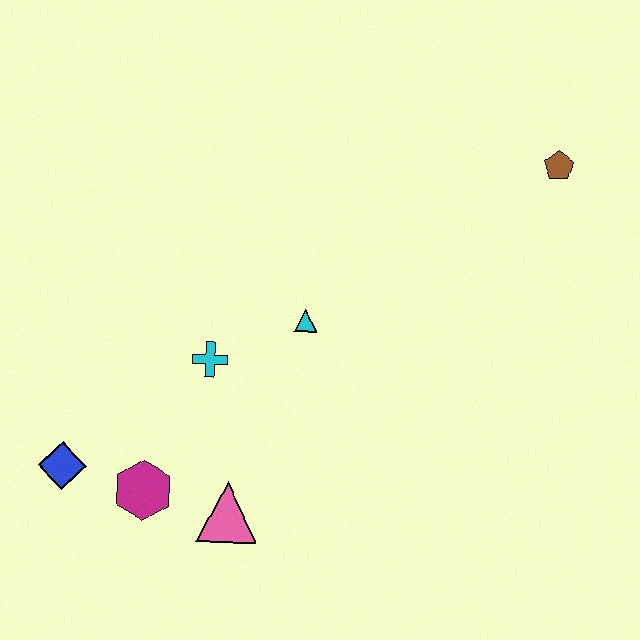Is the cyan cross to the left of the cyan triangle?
Yes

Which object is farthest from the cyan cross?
The brown pentagon is farthest from the cyan cross.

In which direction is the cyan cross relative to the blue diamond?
The cyan cross is to the right of the blue diamond.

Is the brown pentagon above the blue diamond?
Yes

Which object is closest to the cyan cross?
The cyan triangle is closest to the cyan cross.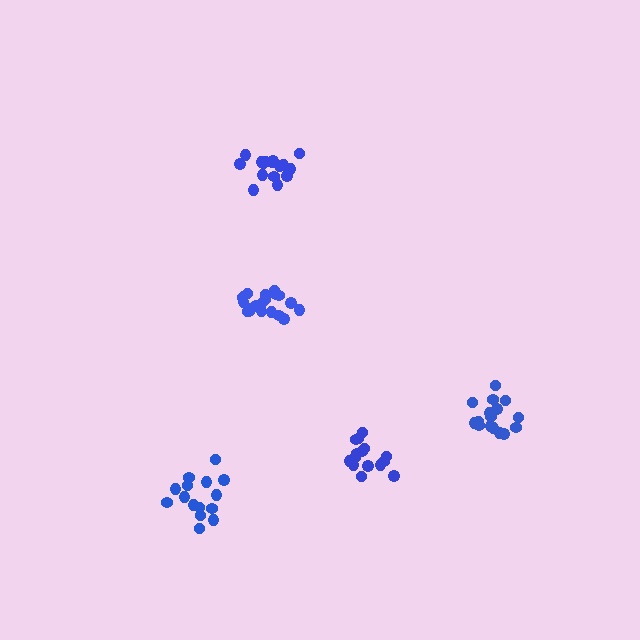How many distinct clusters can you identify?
There are 5 distinct clusters.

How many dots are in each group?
Group 1: 15 dots, Group 2: 15 dots, Group 3: 16 dots, Group 4: 16 dots, Group 5: 21 dots (83 total).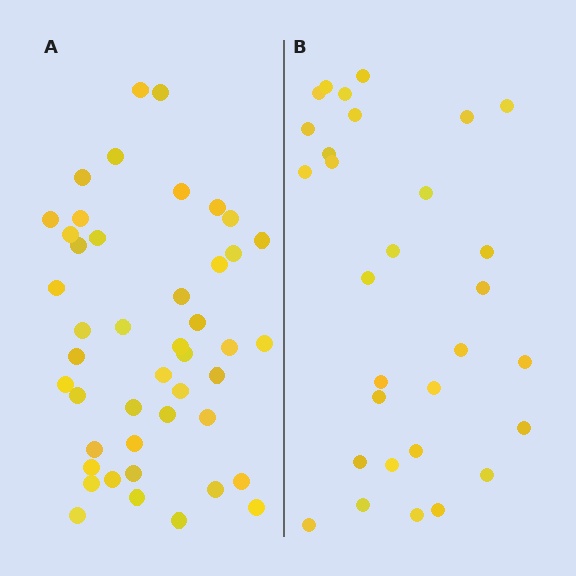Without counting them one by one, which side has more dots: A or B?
Region A (the left region) has more dots.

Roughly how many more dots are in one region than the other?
Region A has approximately 15 more dots than region B.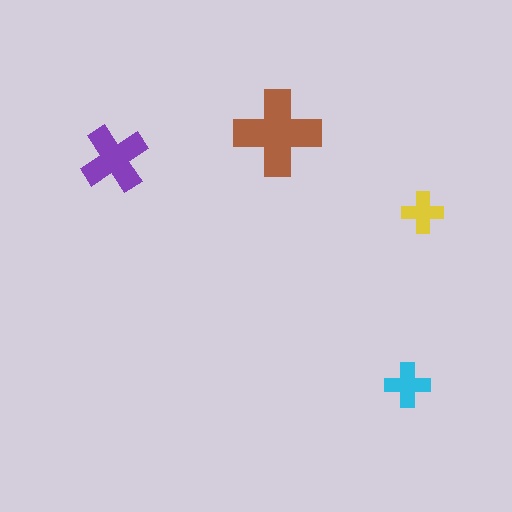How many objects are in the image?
There are 4 objects in the image.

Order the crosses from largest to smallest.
the brown one, the purple one, the cyan one, the yellow one.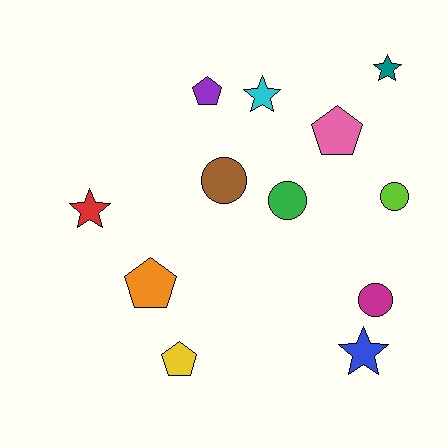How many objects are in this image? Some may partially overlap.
There are 12 objects.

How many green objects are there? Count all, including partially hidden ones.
There is 1 green object.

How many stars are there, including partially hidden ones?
There are 4 stars.